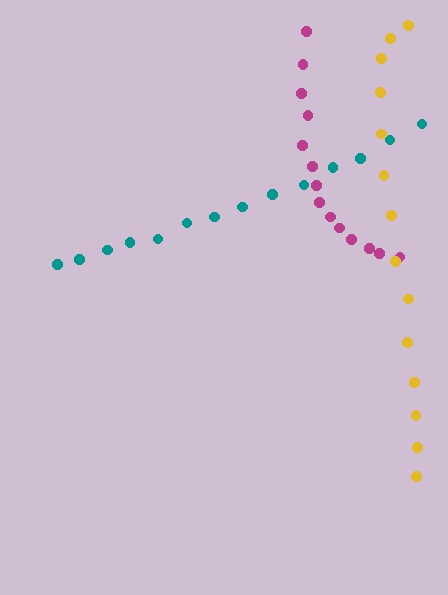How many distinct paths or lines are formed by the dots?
There are 3 distinct paths.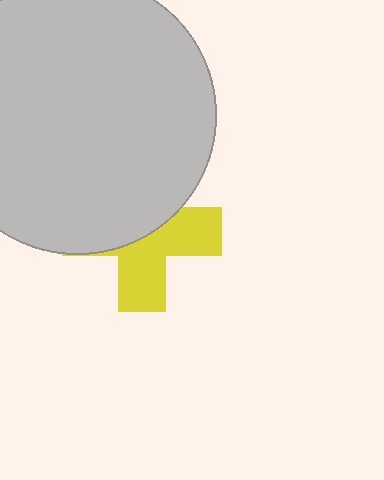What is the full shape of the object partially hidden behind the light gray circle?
The partially hidden object is a yellow cross.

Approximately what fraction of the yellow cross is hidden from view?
Roughly 53% of the yellow cross is hidden behind the light gray circle.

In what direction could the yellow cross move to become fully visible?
The yellow cross could move down. That would shift it out from behind the light gray circle entirely.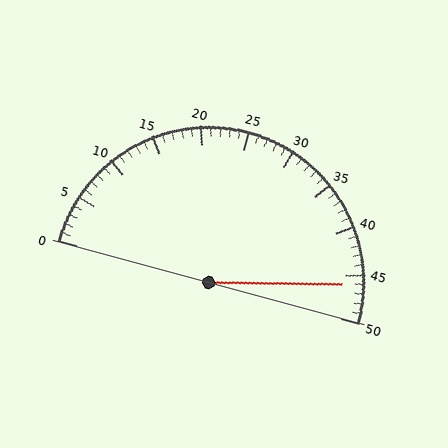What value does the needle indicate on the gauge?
The needle indicates approximately 46.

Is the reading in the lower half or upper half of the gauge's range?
The reading is in the upper half of the range (0 to 50).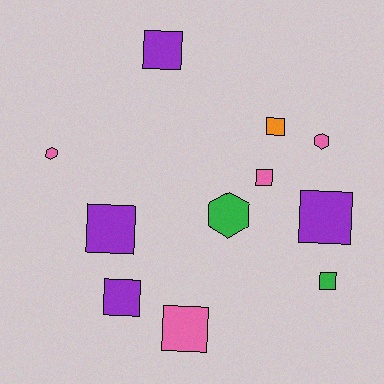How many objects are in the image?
There are 11 objects.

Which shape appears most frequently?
Square, with 8 objects.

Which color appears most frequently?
Purple, with 4 objects.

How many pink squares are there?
There are 2 pink squares.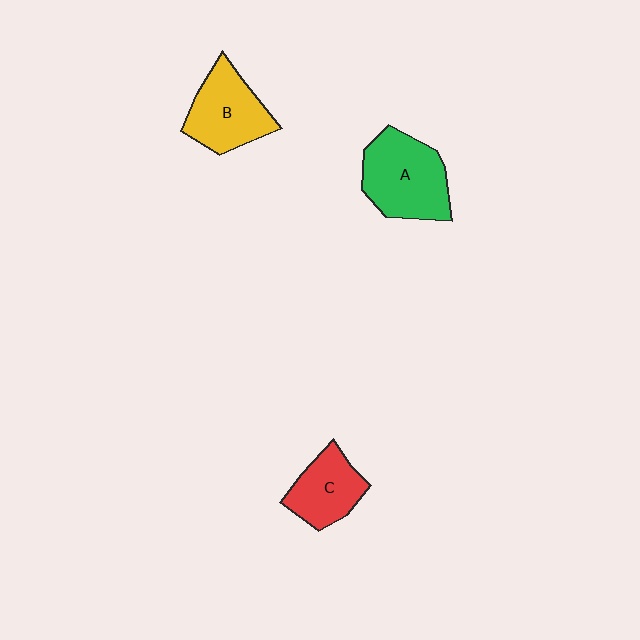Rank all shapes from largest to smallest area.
From largest to smallest: A (green), B (yellow), C (red).